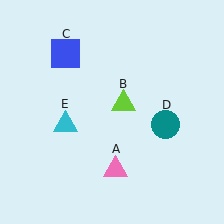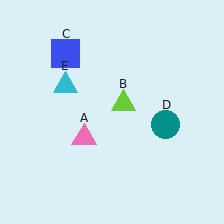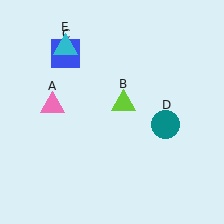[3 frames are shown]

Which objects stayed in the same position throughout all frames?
Lime triangle (object B) and blue square (object C) and teal circle (object D) remained stationary.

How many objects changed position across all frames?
2 objects changed position: pink triangle (object A), cyan triangle (object E).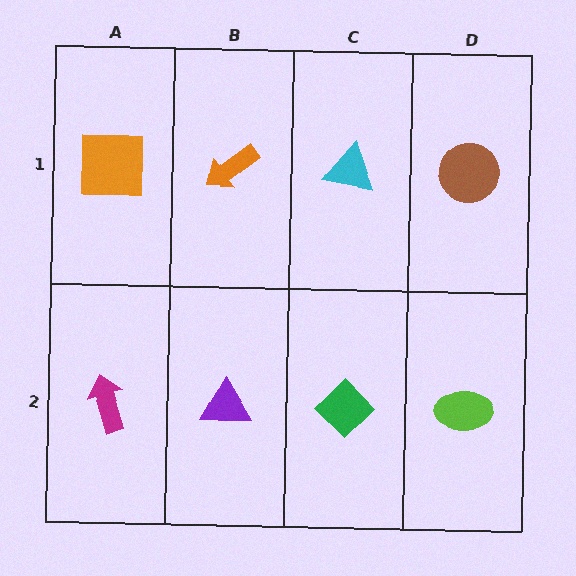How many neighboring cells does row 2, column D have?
2.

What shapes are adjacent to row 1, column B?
A purple triangle (row 2, column B), an orange square (row 1, column A), a cyan triangle (row 1, column C).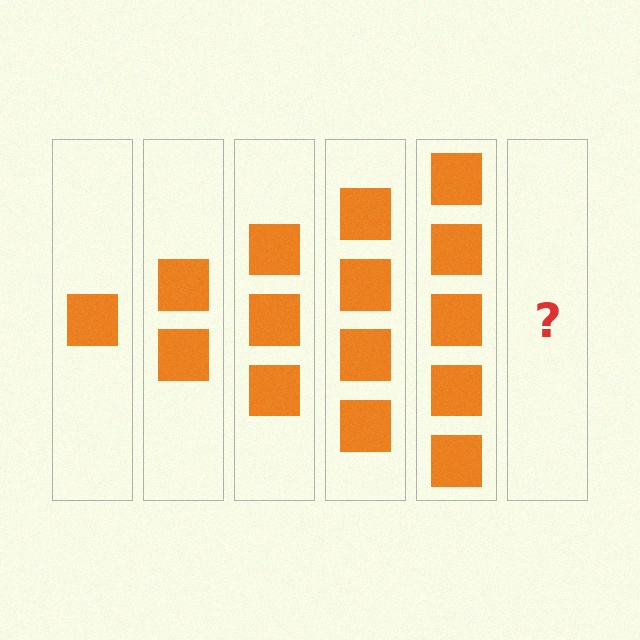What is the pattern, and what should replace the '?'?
The pattern is that each step adds one more square. The '?' should be 6 squares.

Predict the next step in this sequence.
The next step is 6 squares.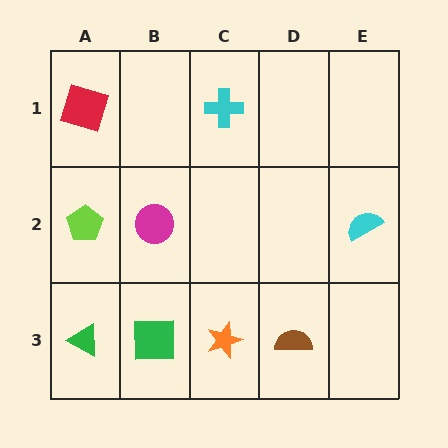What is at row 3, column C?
An orange star.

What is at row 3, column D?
A brown semicircle.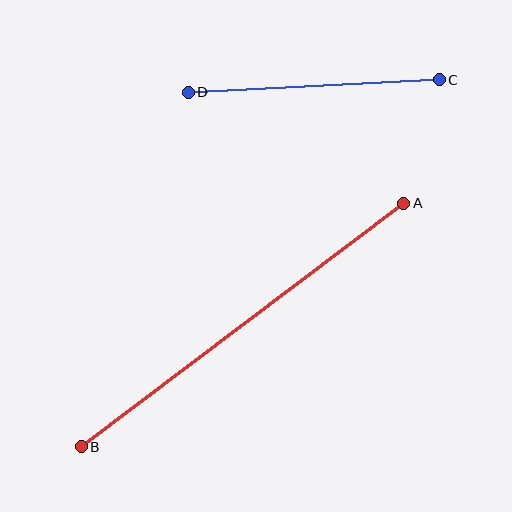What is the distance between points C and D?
The distance is approximately 251 pixels.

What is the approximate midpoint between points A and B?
The midpoint is at approximately (243, 325) pixels.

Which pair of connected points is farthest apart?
Points A and B are farthest apart.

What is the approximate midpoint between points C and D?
The midpoint is at approximately (314, 86) pixels.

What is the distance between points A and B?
The distance is approximately 404 pixels.